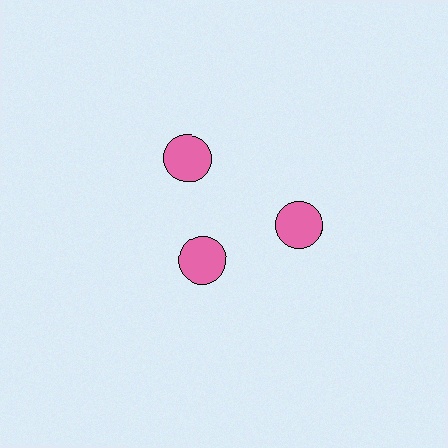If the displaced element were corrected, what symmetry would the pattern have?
It would have 3-fold rotational symmetry — the pattern would map onto itself every 120 degrees.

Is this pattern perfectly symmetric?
No. The 3 pink circles are arranged in a ring, but one element near the 7 o'clock position is pulled inward toward the center, breaking the 3-fold rotational symmetry.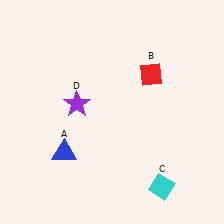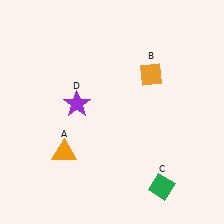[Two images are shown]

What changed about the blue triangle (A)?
In Image 1, A is blue. In Image 2, it changed to orange.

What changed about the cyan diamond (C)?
In Image 1, C is cyan. In Image 2, it changed to green.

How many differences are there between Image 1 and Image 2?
There are 3 differences between the two images.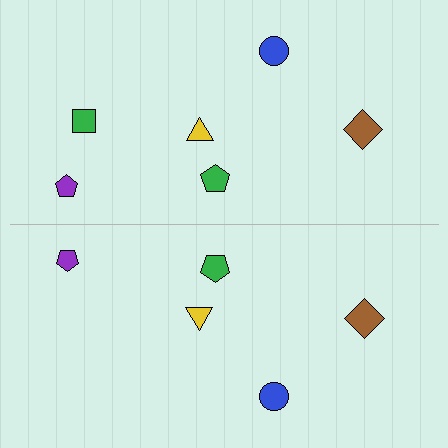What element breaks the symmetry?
A green square is missing from the bottom side.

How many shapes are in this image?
There are 11 shapes in this image.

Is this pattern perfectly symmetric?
No, the pattern is not perfectly symmetric. A green square is missing from the bottom side.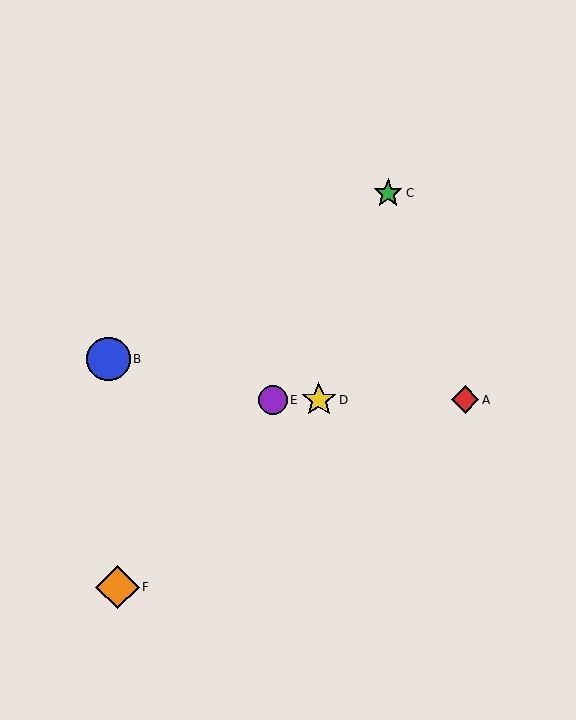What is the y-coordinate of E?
Object E is at y≈400.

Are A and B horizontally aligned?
No, A is at y≈400 and B is at y≈359.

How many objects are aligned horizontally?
3 objects (A, D, E) are aligned horizontally.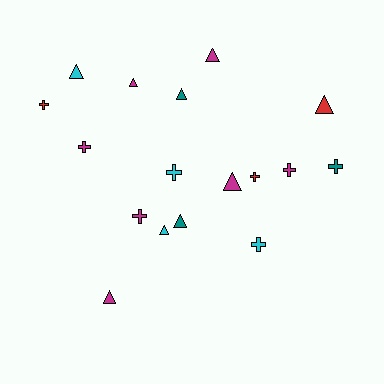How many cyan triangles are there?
There are 2 cyan triangles.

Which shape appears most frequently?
Triangle, with 9 objects.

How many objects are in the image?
There are 17 objects.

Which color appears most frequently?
Magenta, with 7 objects.